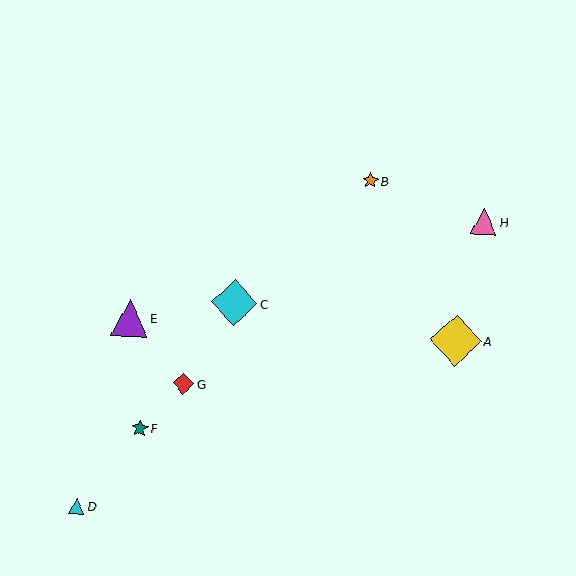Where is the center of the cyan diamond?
The center of the cyan diamond is at (235, 303).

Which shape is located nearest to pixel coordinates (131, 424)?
The teal star (labeled F) at (140, 428) is nearest to that location.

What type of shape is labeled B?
Shape B is an orange star.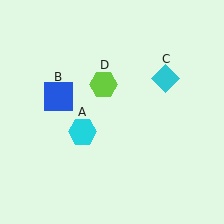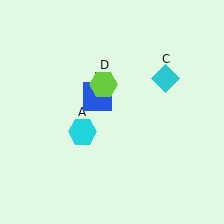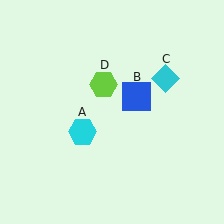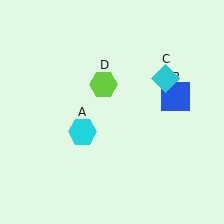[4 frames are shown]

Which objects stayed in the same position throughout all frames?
Cyan hexagon (object A) and cyan diamond (object C) and lime hexagon (object D) remained stationary.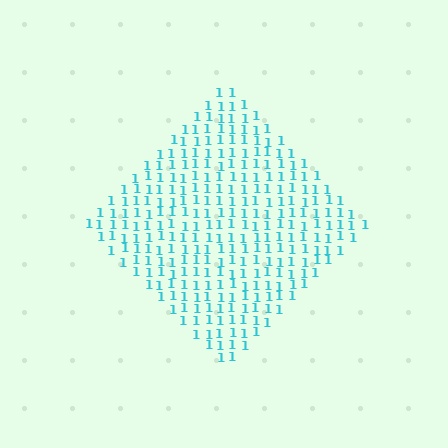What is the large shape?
The large shape is a diamond.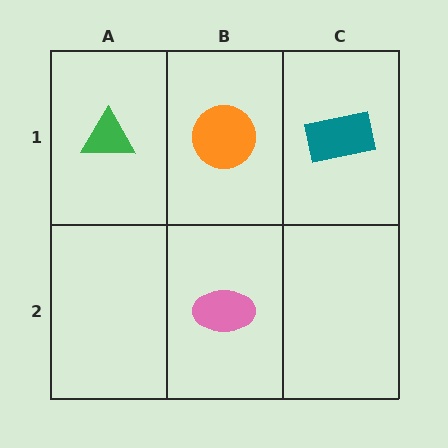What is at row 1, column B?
An orange circle.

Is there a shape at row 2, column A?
No, that cell is empty.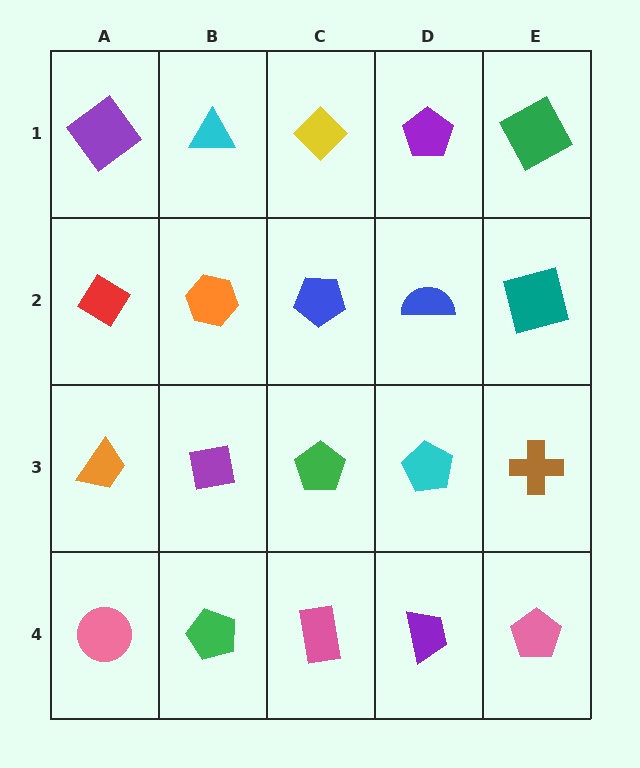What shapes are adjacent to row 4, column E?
A brown cross (row 3, column E), a purple trapezoid (row 4, column D).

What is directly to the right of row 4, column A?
A green pentagon.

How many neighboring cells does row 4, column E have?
2.